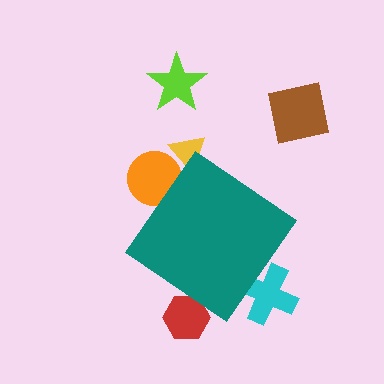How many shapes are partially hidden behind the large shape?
4 shapes are partially hidden.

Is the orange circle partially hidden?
Yes, the orange circle is partially hidden behind the teal diamond.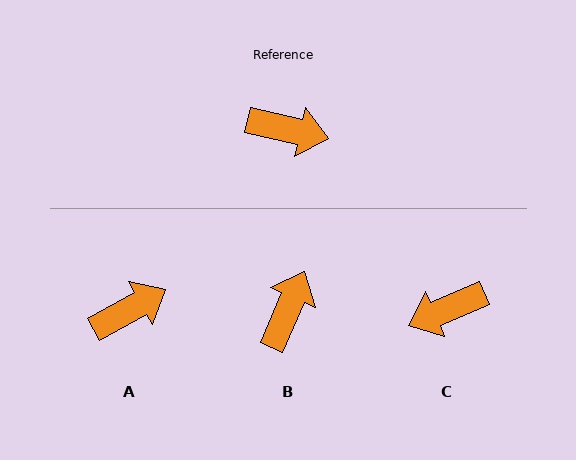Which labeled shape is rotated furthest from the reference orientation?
C, about 144 degrees away.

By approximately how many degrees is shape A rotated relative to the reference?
Approximately 42 degrees counter-clockwise.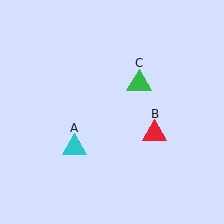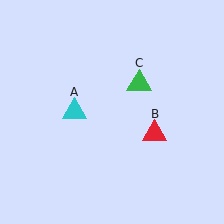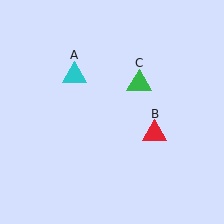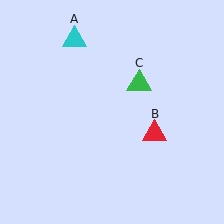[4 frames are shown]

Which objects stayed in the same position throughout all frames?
Red triangle (object B) and green triangle (object C) remained stationary.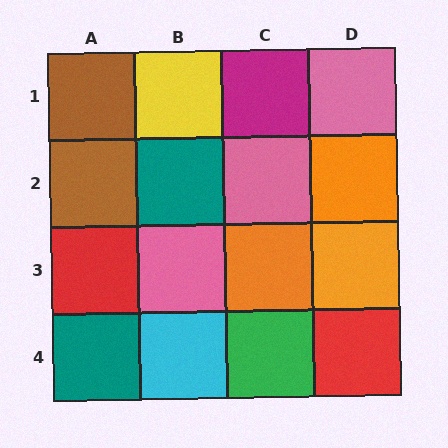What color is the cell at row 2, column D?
Orange.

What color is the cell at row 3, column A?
Red.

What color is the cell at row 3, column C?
Orange.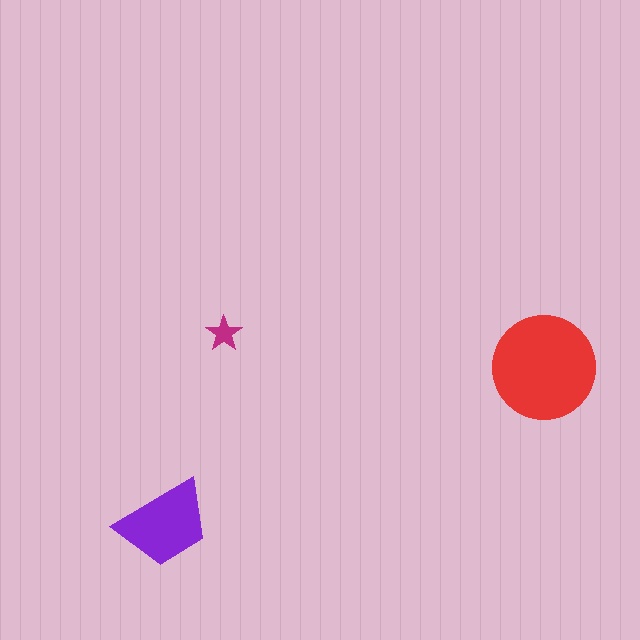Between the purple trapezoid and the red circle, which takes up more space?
The red circle.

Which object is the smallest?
The magenta star.